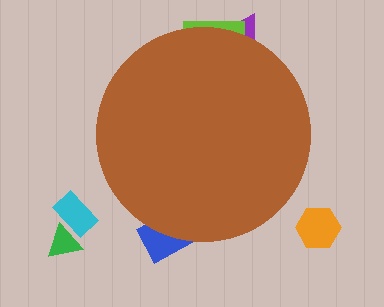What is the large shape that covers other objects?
A brown circle.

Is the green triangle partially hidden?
No, the green triangle is fully visible.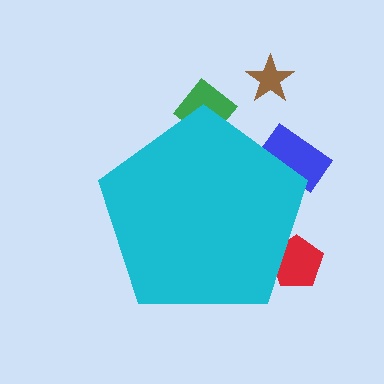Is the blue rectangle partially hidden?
Yes, the blue rectangle is partially hidden behind the cyan pentagon.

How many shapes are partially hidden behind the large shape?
3 shapes are partially hidden.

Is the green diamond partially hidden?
Yes, the green diamond is partially hidden behind the cyan pentagon.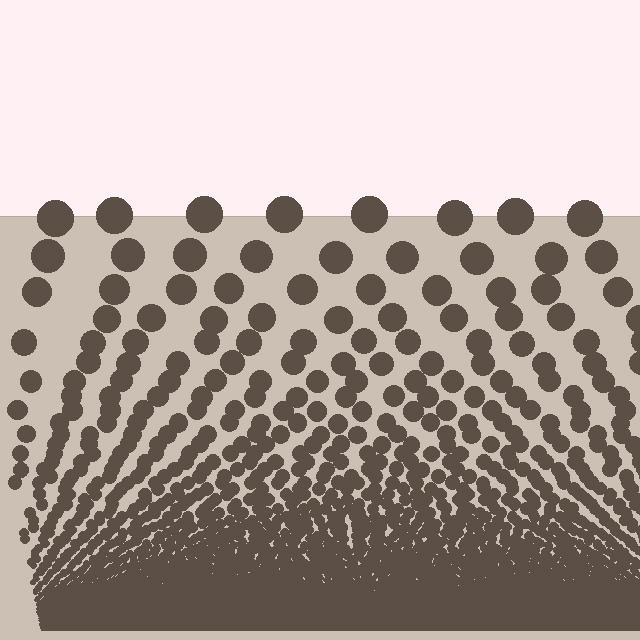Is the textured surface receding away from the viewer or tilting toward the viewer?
The surface appears to tilt toward the viewer. Texture elements get larger and sparser toward the top.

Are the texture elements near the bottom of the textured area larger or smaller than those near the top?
Smaller. The gradient is inverted — elements near the bottom are smaller and denser.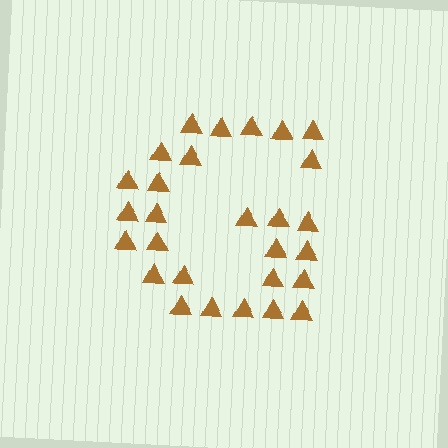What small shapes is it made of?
It is made of small triangles.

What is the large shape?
The large shape is the letter G.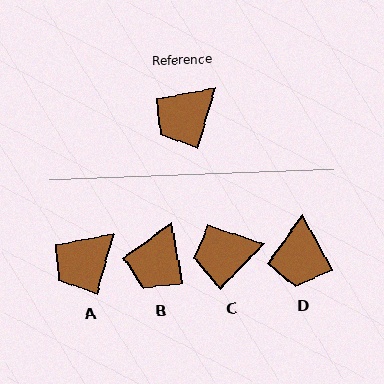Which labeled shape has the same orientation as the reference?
A.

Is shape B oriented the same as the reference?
No, it is off by about 26 degrees.